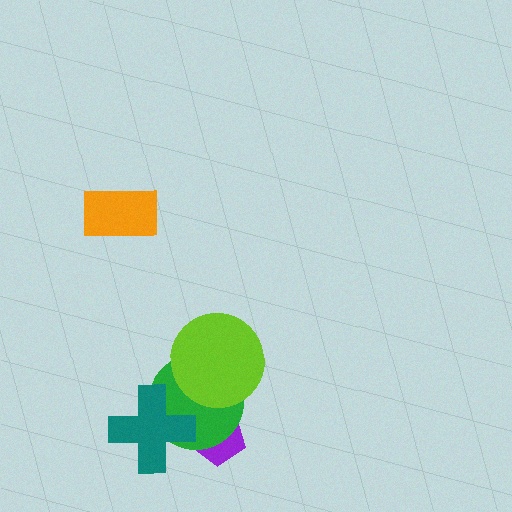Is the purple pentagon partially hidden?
Yes, it is partially covered by another shape.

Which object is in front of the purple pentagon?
The green circle is in front of the purple pentagon.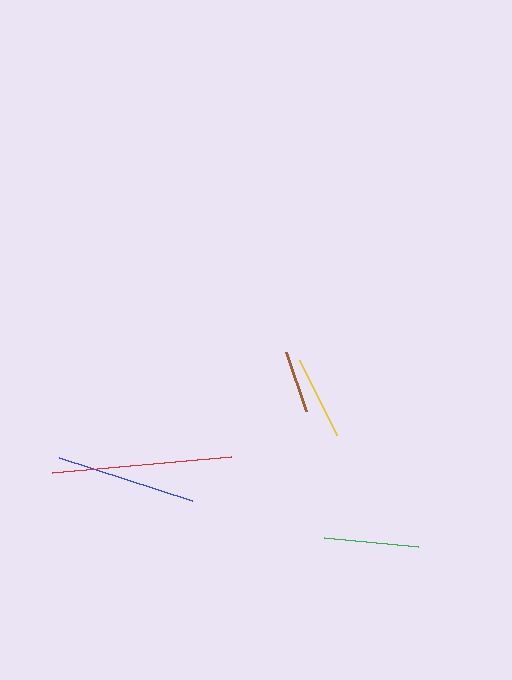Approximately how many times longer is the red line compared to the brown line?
The red line is approximately 2.9 times the length of the brown line.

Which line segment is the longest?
The red line is the longest at approximately 180 pixels.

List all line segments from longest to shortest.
From longest to shortest: red, blue, green, yellow, brown.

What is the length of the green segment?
The green segment is approximately 95 pixels long.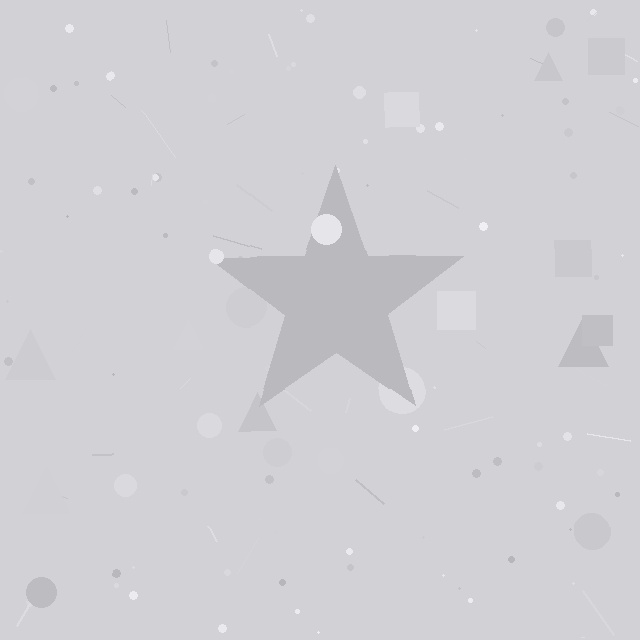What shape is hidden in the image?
A star is hidden in the image.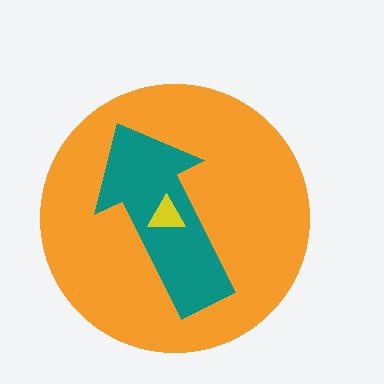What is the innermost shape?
The yellow triangle.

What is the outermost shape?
The orange circle.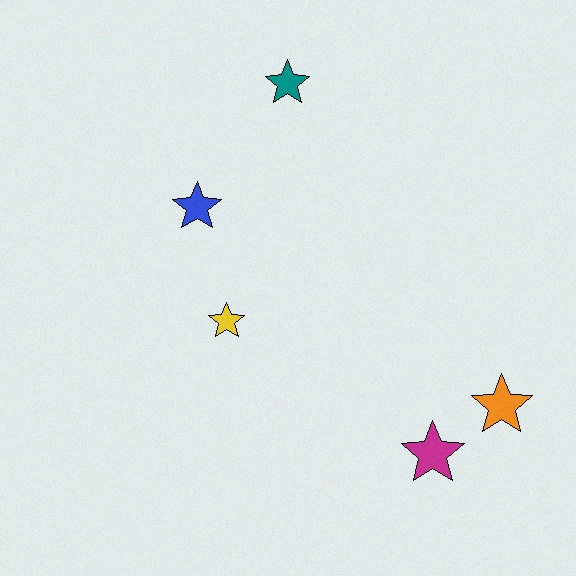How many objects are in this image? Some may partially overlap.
There are 5 objects.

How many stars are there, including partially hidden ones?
There are 5 stars.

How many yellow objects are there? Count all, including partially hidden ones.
There is 1 yellow object.